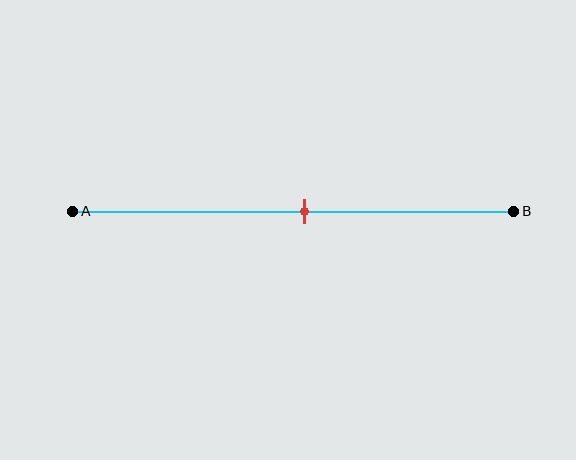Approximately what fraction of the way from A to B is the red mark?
The red mark is approximately 55% of the way from A to B.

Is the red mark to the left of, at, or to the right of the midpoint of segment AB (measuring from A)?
The red mark is approximately at the midpoint of segment AB.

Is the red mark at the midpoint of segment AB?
Yes, the mark is approximately at the midpoint.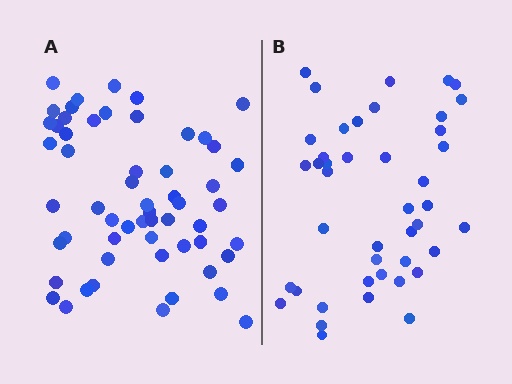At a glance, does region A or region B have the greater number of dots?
Region A (the left region) has more dots.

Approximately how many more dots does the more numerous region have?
Region A has approximately 15 more dots than region B.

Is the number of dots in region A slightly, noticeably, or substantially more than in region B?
Region A has noticeably more, but not dramatically so. The ratio is roughly 1.3 to 1.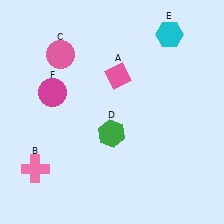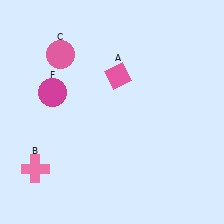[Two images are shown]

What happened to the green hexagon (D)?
The green hexagon (D) was removed in Image 2. It was in the bottom-left area of Image 1.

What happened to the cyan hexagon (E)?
The cyan hexagon (E) was removed in Image 2. It was in the top-right area of Image 1.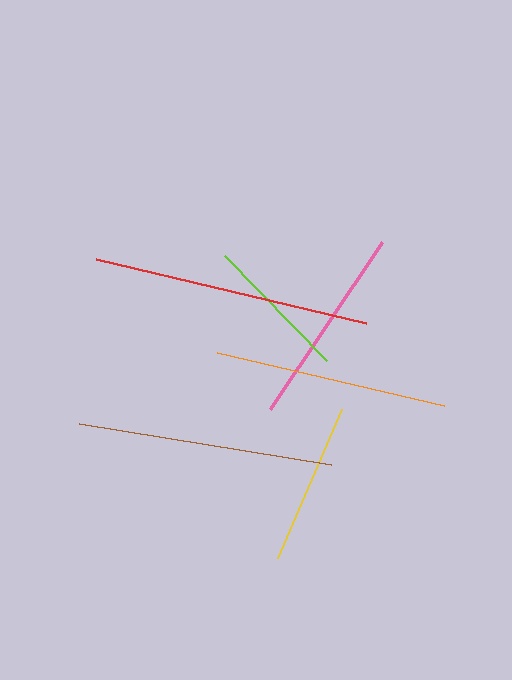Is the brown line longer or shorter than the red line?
The red line is longer than the brown line.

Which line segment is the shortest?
The lime line is the shortest at approximately 146 pixels.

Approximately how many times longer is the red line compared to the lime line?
The red line is approximately 1.9 times the length of the lime line.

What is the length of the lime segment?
The lime segment is approximately 146 pixels long.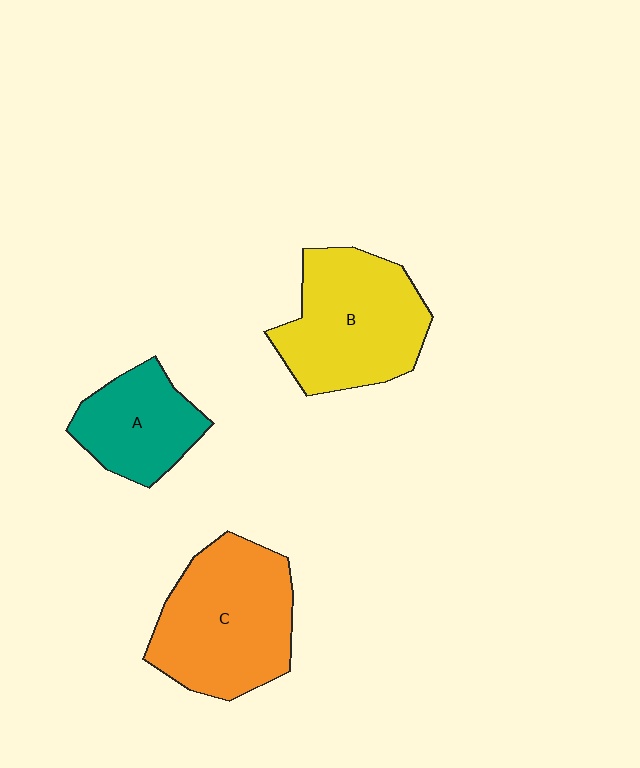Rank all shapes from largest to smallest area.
From largest to smallest: C (orange), B (yellow), A (teal).